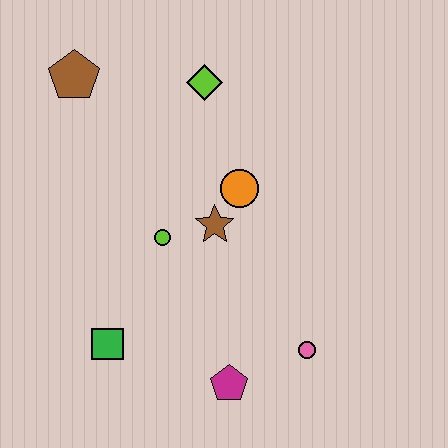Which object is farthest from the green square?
The lime diamond is farthest from the green square.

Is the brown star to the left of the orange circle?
Yes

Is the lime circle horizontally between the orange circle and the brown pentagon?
Yes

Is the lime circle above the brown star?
No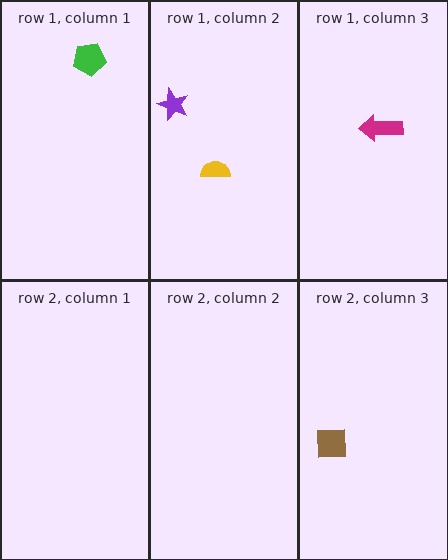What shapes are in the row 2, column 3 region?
The brown square.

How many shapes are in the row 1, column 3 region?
1.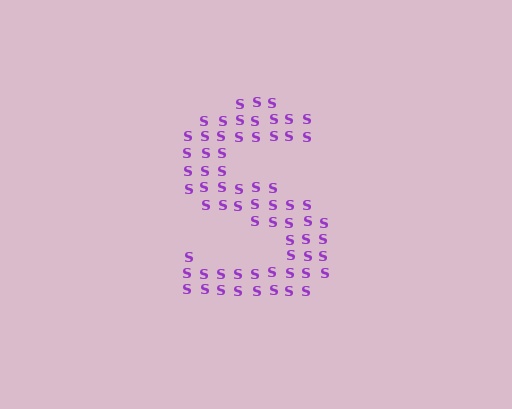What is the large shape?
The large shape is the letter S.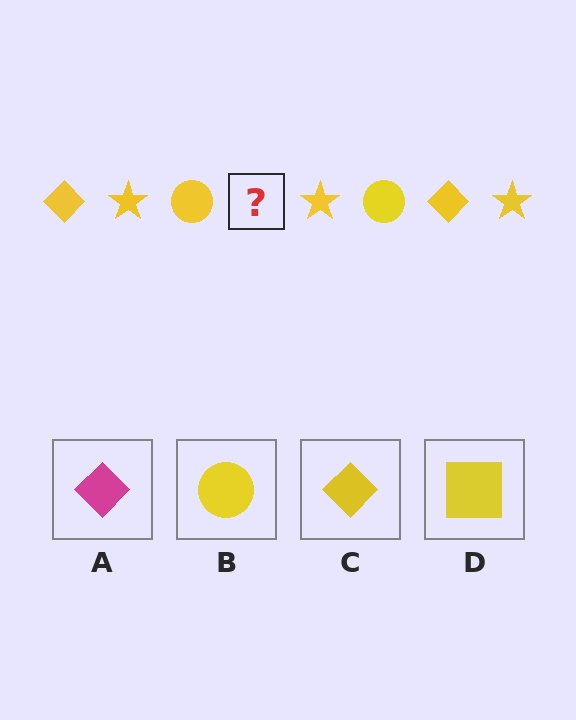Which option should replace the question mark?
Option C.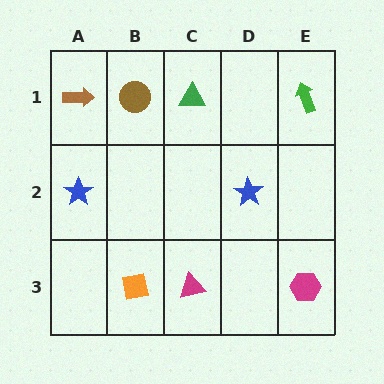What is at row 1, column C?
A green triangle.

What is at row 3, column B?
An orange square.